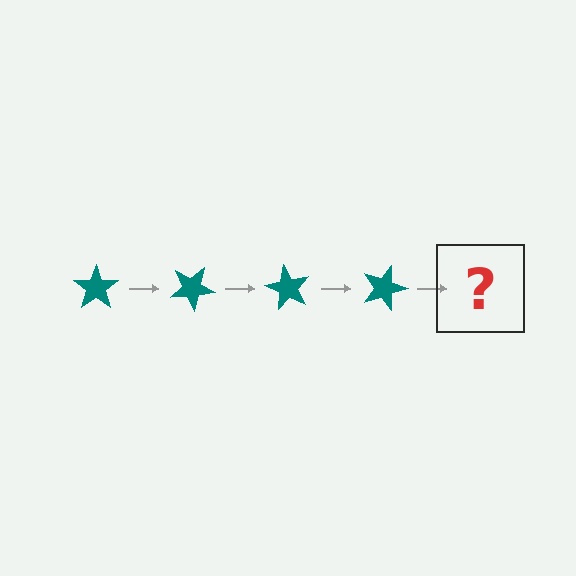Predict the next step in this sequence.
The next step is a teal star rotated 120 degrees.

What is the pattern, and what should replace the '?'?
The pattern is that the star rotates 30 degrees each step. The '?' should be a teal star rotated 120 degrees.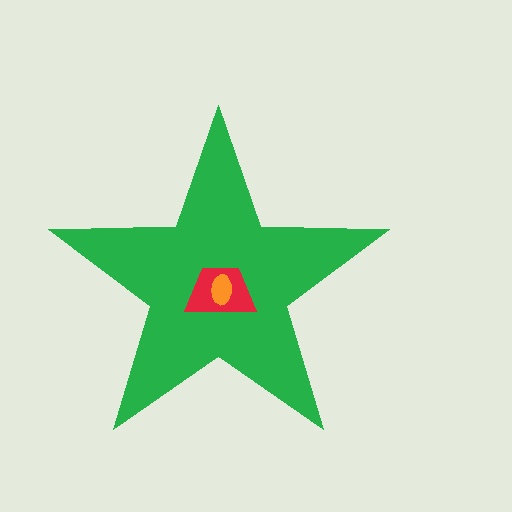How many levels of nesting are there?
3.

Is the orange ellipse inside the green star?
Yes.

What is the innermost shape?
The orange ellipse.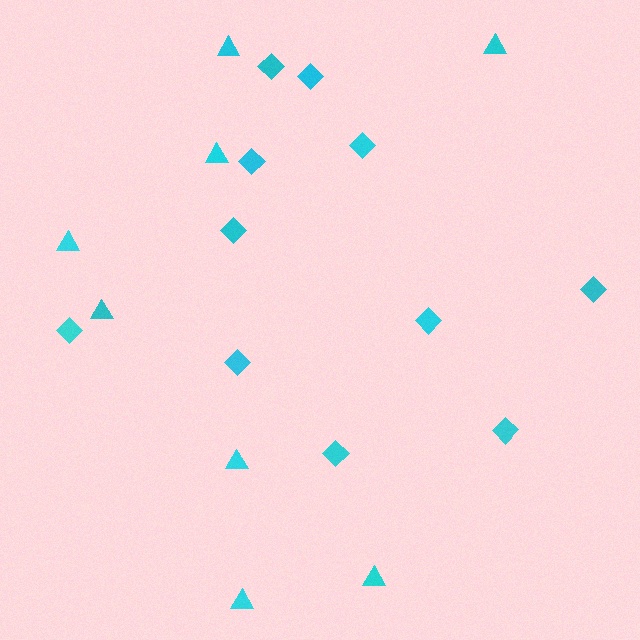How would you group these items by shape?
There are 2 groups: one group of triangles (8) and one group of diamonds (11).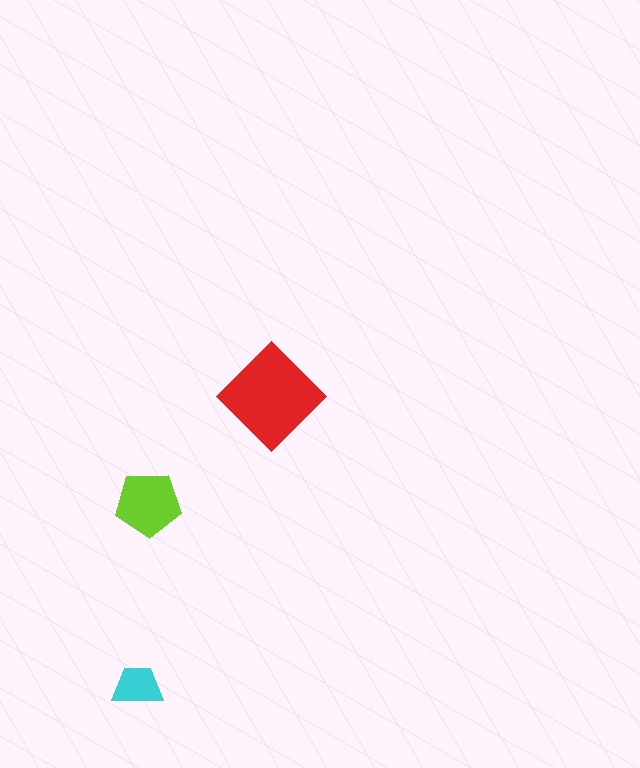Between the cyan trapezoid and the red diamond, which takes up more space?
The red diamond.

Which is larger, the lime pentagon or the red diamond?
The red diamond.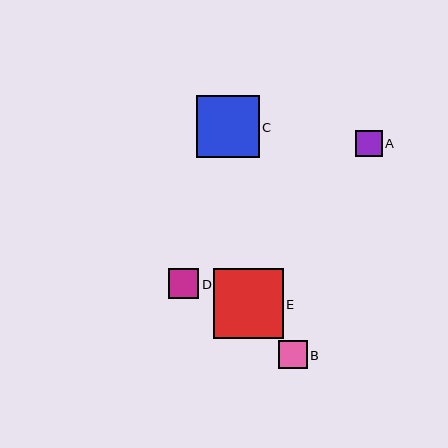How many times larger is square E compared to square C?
Square E is approximately 1.1 times the size of square C.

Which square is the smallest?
Square A is the smallest with a size of approximately 26 pixels.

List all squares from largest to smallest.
From largest to smallest: E, C, D, B, A.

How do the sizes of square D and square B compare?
Square D and square B are approximately the same size.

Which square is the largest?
Square E is the largest with a size of approximately 70 pixels.